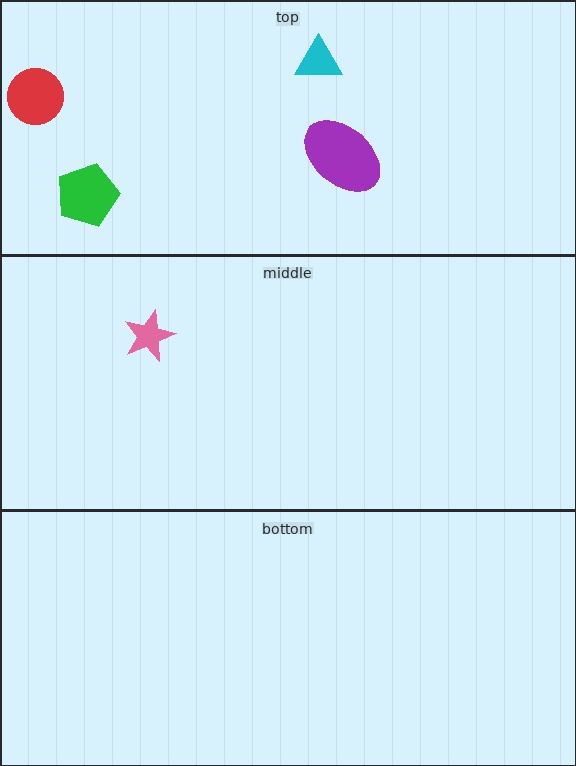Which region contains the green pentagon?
The top region.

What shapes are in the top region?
The red circle, the green pentagon, the purple ellipse, the cyan triangle.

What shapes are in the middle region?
The pink star.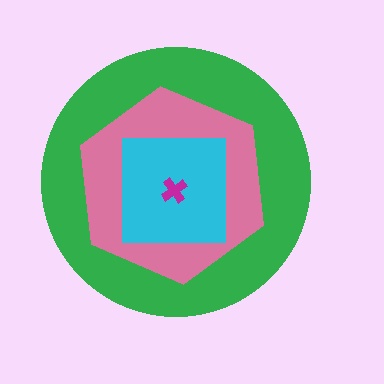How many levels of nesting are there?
4.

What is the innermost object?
The magenta cross.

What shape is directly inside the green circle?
The pink hexagon.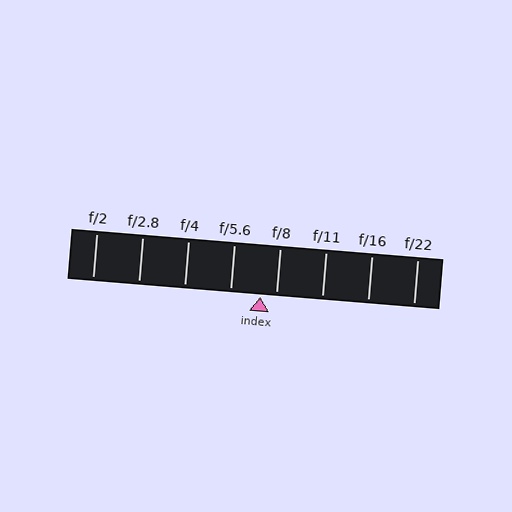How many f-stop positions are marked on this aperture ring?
There are 8 f-stop positions marked.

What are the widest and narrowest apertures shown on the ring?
The widest aperture shown is f/2 and the narrowest is f/22.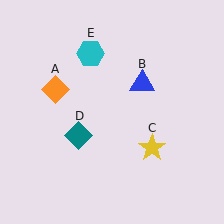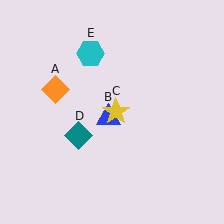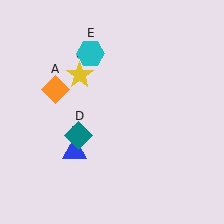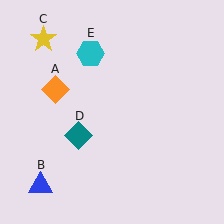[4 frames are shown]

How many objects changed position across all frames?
2 objects changed position: blue triangle (object B), yellow star (object C).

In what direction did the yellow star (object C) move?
The yellow star (object C) moved up and to the left.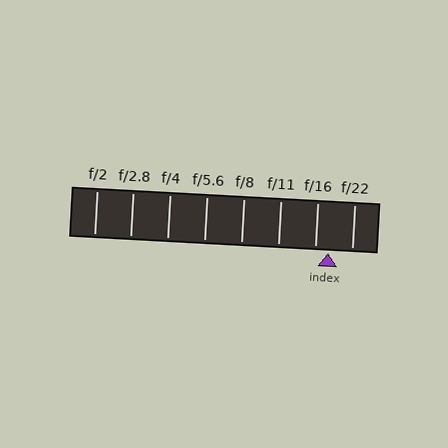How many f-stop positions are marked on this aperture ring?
There are 8 f-stop positions marked.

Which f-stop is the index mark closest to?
The index mark is closest to f/16.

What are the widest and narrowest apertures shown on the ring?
The widest aperture shown is f/2 and the narrowest is f/22.